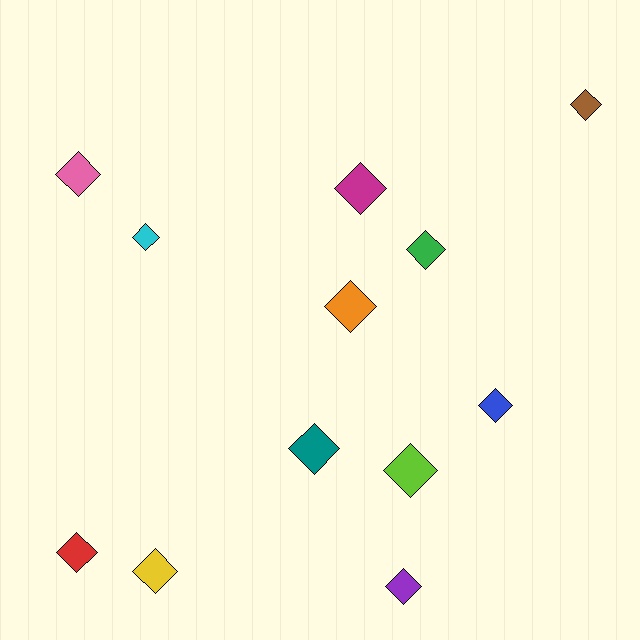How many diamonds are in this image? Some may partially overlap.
There are 12 diamonds.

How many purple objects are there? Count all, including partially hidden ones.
There is 1 purple object.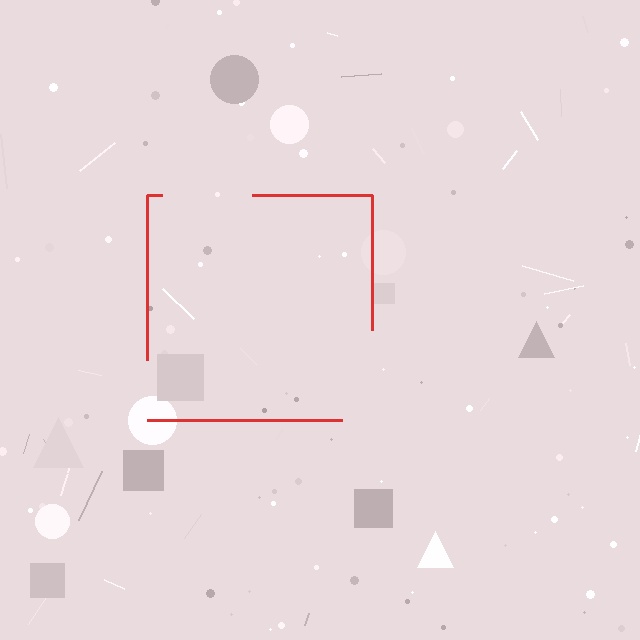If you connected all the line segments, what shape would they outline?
They would outline a square.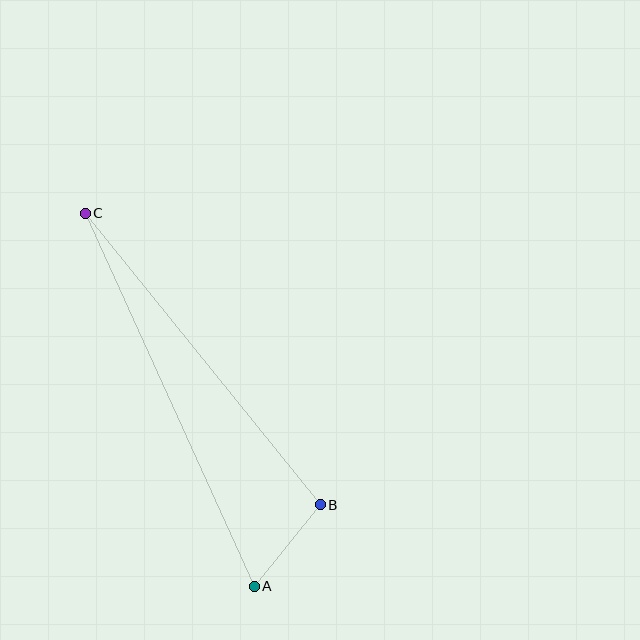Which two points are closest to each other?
Points A and B are closest to each other.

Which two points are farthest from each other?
Points A and C are farthest from each other.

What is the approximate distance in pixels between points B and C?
The distance between B and C is approximately 374 pixels.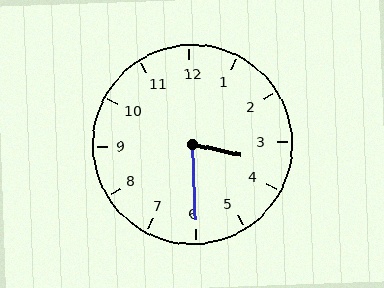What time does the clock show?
3:30.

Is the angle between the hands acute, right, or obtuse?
It is acute.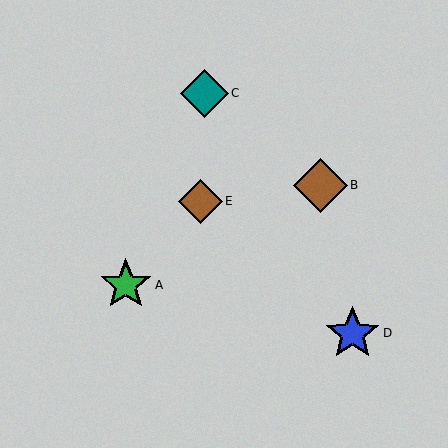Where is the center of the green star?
The center of the green star is at (126, 285).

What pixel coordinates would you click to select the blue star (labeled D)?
Click at (353, 333) to select the blue star D.